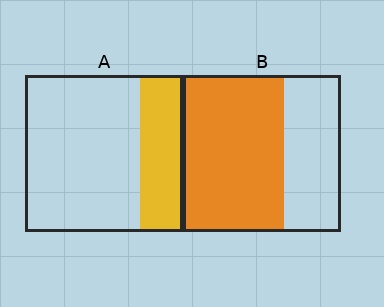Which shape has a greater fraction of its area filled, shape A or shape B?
Shape B.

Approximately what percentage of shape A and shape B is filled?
A is approximately 25% and B is approximately 65%.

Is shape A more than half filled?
No.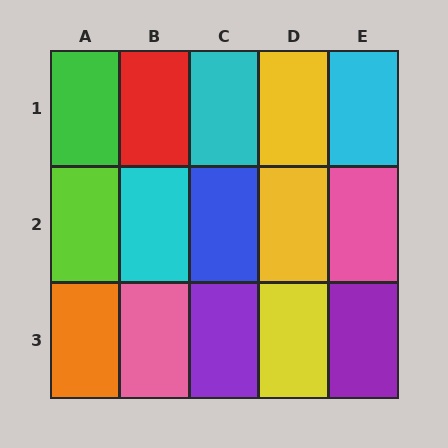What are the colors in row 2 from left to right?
Lime, cyan, blue, yellow, pink.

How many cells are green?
1 cell is green.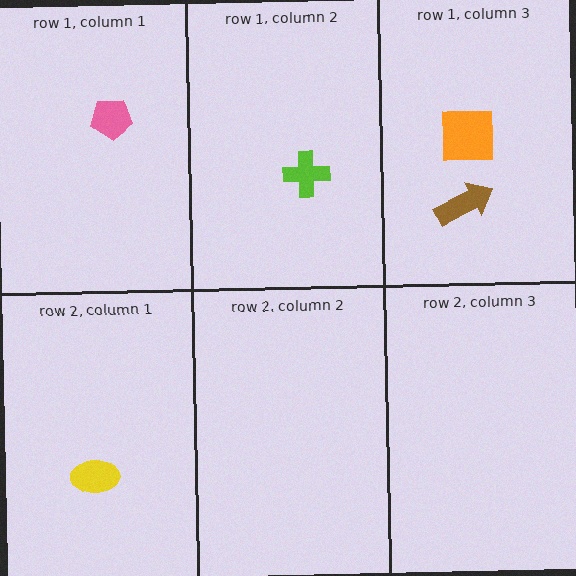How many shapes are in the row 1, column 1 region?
1.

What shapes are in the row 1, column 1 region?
The pink pentagon.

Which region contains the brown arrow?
The row 1, column 3 region.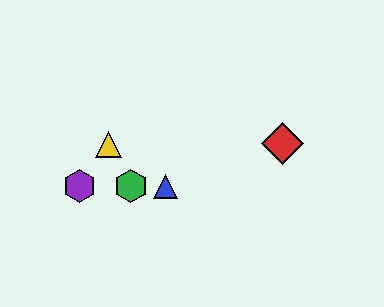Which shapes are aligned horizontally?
The blue triangle, the green hexagon, the purple hexagon are aligned horizontally.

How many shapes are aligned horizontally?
3 shapes (the blue triangle, the green hexagon, the purple hexagon) are aligned horizontally.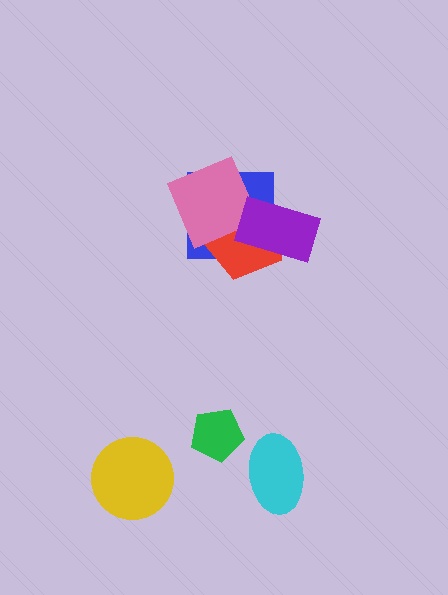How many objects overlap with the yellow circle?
0 objects overlap with the yellow circle.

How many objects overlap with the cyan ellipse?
0 objects overlap with the cyan ellipse.